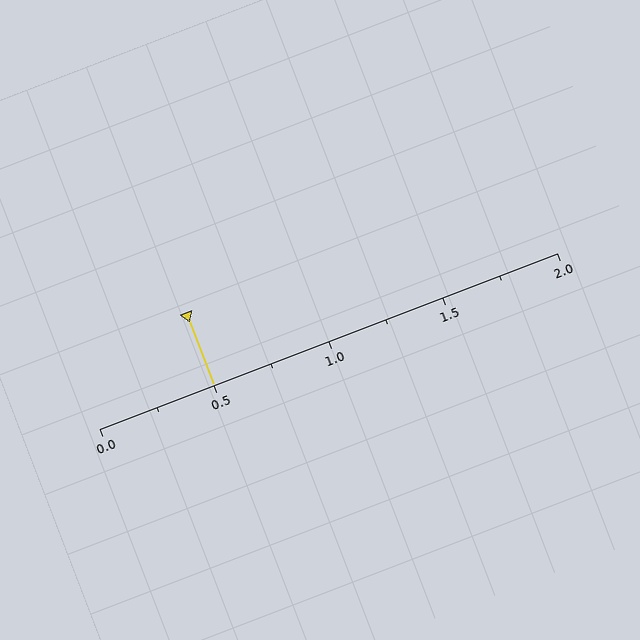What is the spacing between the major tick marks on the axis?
The major ticks are spaced 0.5 apart.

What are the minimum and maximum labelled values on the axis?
The axis runs from 0.0 to 2.0.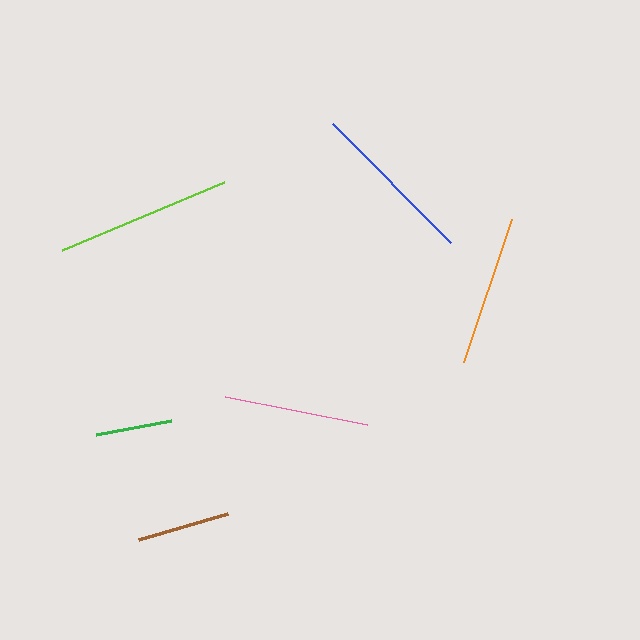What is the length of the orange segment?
The orange segment is approximately 151 pixels long.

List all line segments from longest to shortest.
From longest to shortest: lime, blue, orange, pink, brown, green.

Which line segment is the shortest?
The green line is the shortest at approximately 76 pixels.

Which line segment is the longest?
The lime line is the longest at approximately 175 pixels.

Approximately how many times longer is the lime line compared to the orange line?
The lime line is approximately 1.2 times the length of the orange line.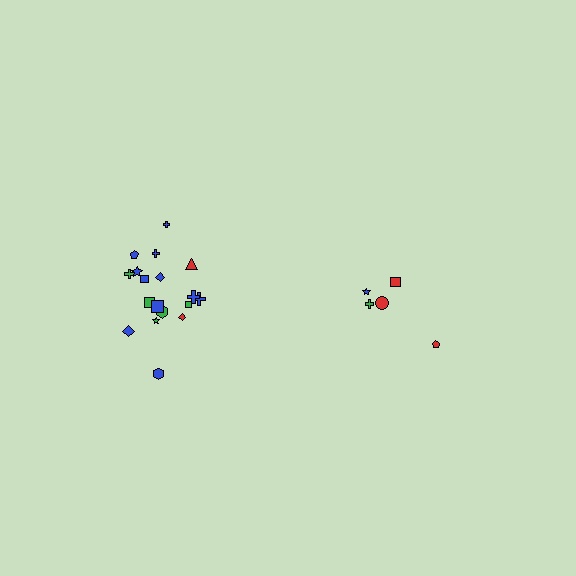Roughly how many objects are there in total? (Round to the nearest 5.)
Roughly 25 objects in total.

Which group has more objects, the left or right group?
The left group.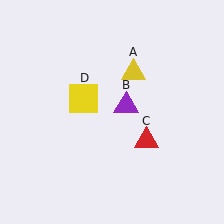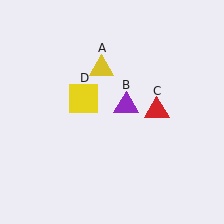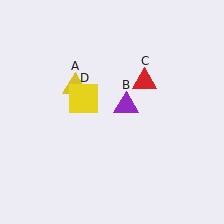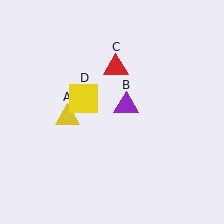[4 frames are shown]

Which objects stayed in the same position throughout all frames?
Purple triangle (object B) and yellow square (object D) remained stationary.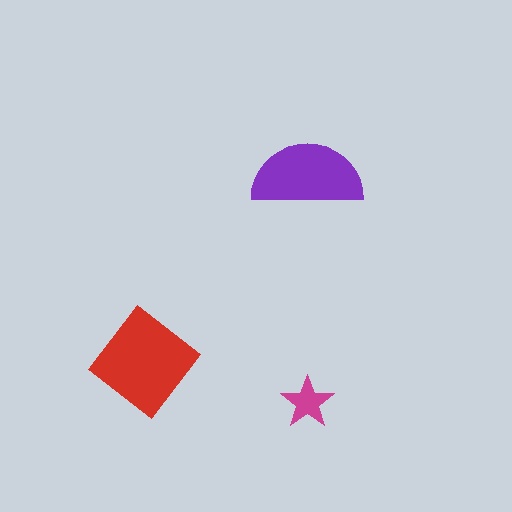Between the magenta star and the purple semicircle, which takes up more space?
The purple semicircle.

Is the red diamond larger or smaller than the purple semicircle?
Larger.